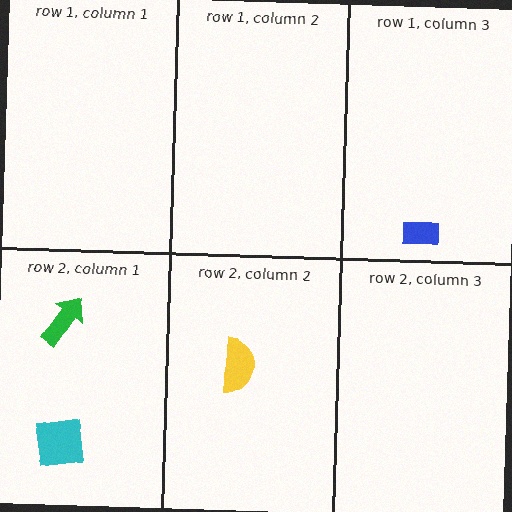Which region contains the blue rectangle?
The row 1, column 3 region.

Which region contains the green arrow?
The row 2, column 1 region.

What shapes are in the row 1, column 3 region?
The blue rectangle.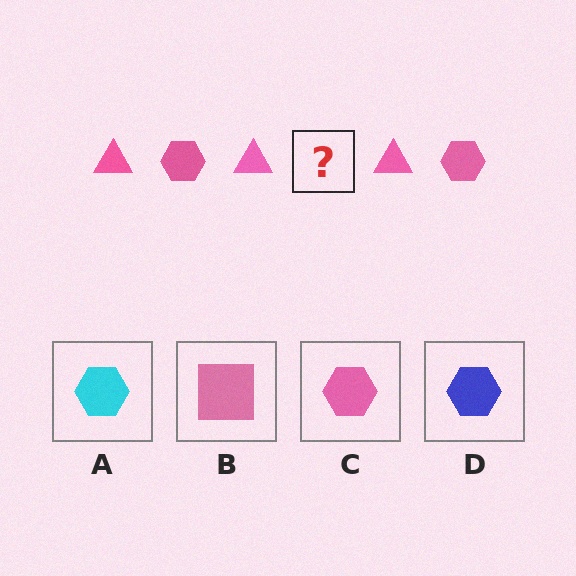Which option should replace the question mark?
Option C.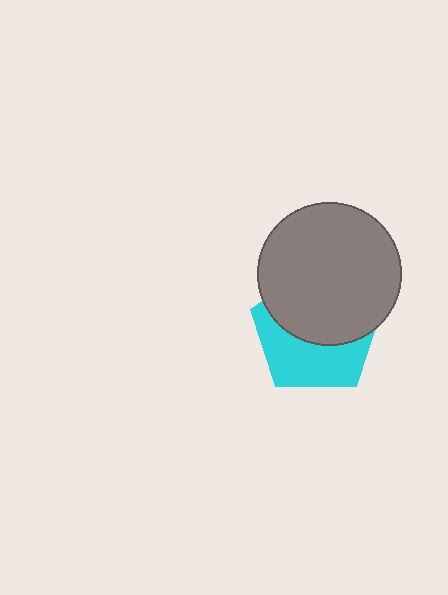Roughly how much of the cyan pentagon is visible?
About half of it is visible (roughly 46%).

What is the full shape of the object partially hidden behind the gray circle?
The partially hidden object is a cyan pentagon.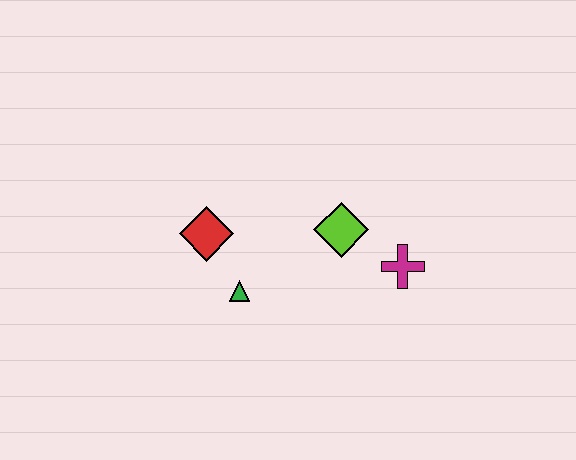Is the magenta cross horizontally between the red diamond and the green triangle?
No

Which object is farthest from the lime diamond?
The red diamond is farthest from the lime diamond.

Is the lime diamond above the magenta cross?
Yes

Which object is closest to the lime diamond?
The magenta cross is closest to the lime diamond.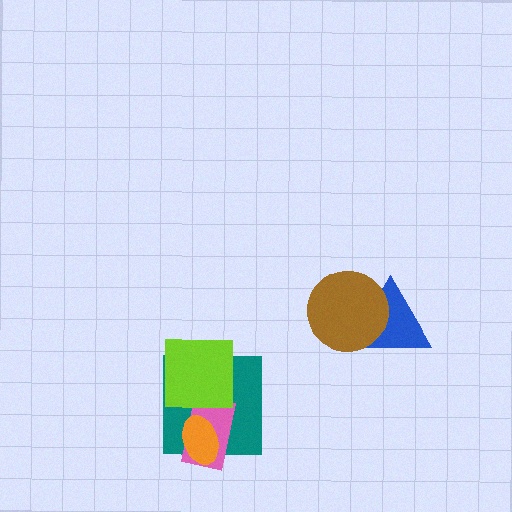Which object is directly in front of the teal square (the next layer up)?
The pink rectangle is directly in front of the teal square.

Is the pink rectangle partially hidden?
Yes, it is partially covered by another shape.